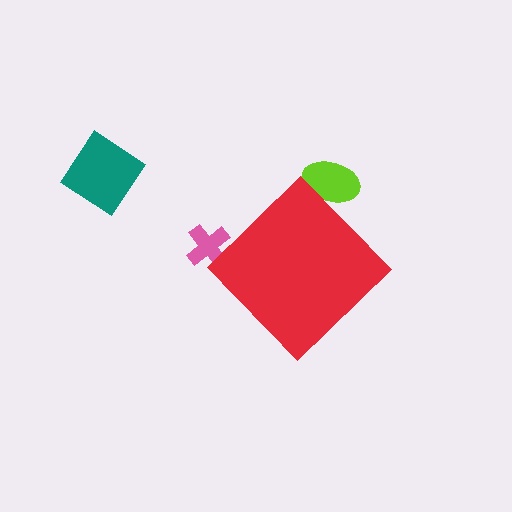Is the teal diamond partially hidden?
No, the teal diamond is fully visible.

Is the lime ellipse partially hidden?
Yes, the lime ellipse is partially hidden behind the red diamond.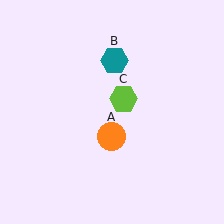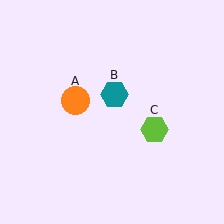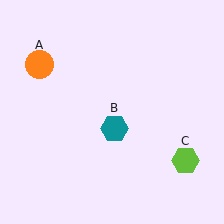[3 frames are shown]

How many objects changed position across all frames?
3 objects changed position: orange circle (object A), teal hexagon (object B), lime hexagon (object C).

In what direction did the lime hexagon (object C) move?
The lime hexagon (object C) moved down and to the right.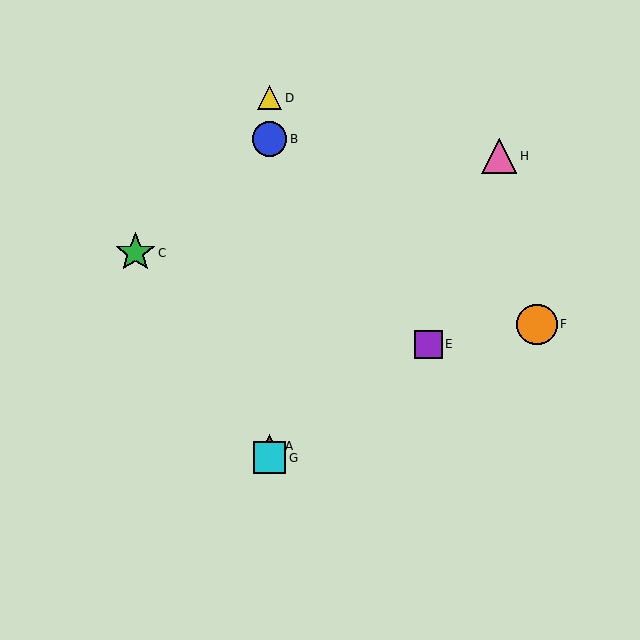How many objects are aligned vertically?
4 objects (A, B, D, G) are aligned vertically.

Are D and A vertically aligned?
Yes, both are at x≈270.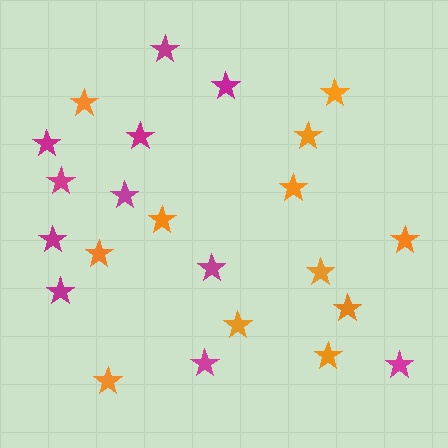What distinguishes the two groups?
There are 2 groups: one group of orange stars (12) and one group of magenta stars (11).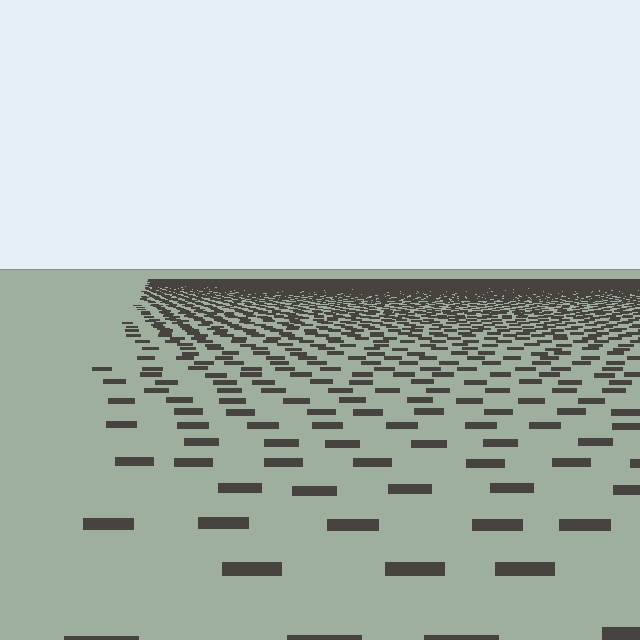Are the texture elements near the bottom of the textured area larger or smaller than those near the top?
Larger. Near the bottom, elements are closer to the viewer and appear at a bigger on-screen size.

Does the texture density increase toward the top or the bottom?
Density increases toward the top.